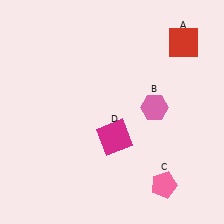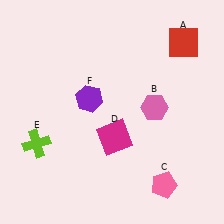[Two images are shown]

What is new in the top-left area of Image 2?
A purple hexagon (F) was added in the top-left area of Image 2.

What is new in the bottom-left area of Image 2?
A lime cross (E) was added in the bottom-left area of Image 2.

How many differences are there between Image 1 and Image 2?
There are 2 differences between the two images.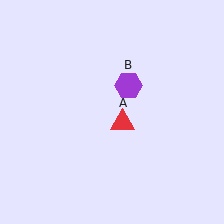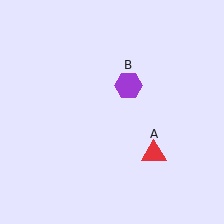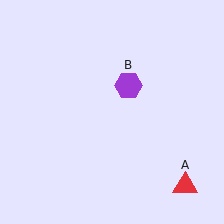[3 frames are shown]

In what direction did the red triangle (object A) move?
The red triangle (object A) moved down and to the right.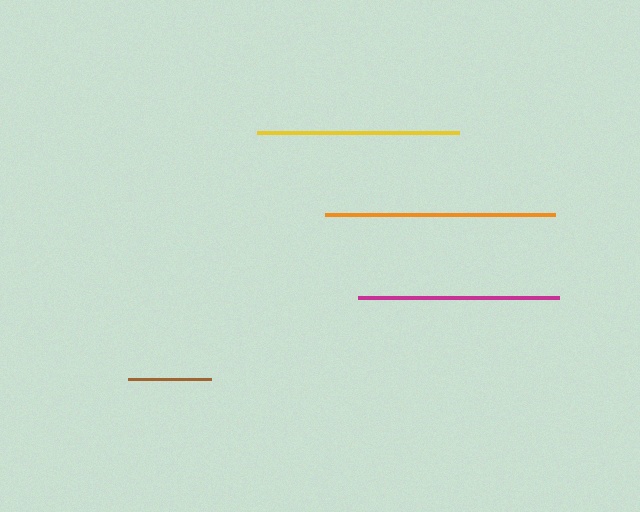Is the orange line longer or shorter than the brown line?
The orange line is longer than the brown line.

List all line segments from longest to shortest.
From longest to shortest: orange, yellow, magenta, brown.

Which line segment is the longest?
The orange line is the longest at approximately 230 pixels.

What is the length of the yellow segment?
The yellow segment is approximately 201 pixels long.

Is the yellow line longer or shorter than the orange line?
The orange line is longer than the yellow line.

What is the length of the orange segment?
The orange segment is approximately 230 pixels long.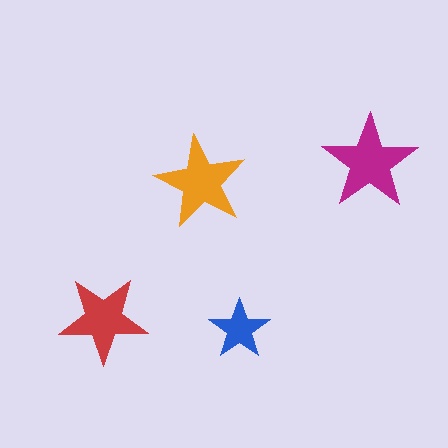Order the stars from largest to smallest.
the magenta one, the orange one, the red one, the blue one.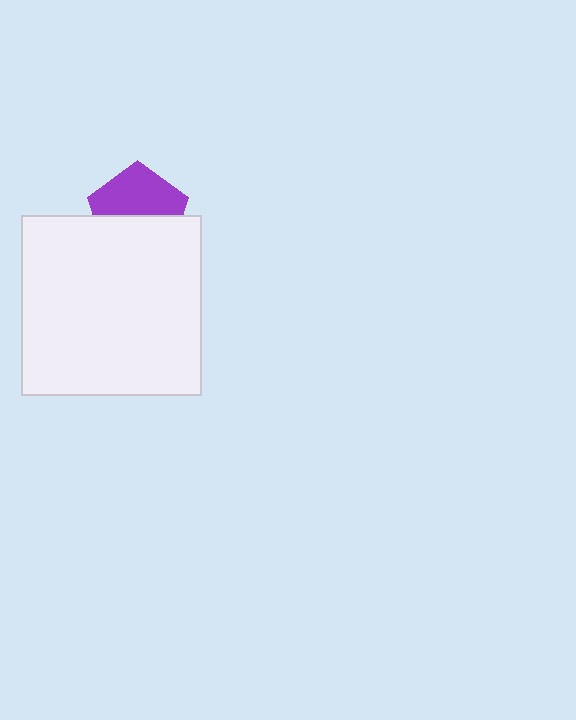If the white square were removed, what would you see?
You would see the complete purple pentagon.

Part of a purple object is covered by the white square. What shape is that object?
It is a pentagon.